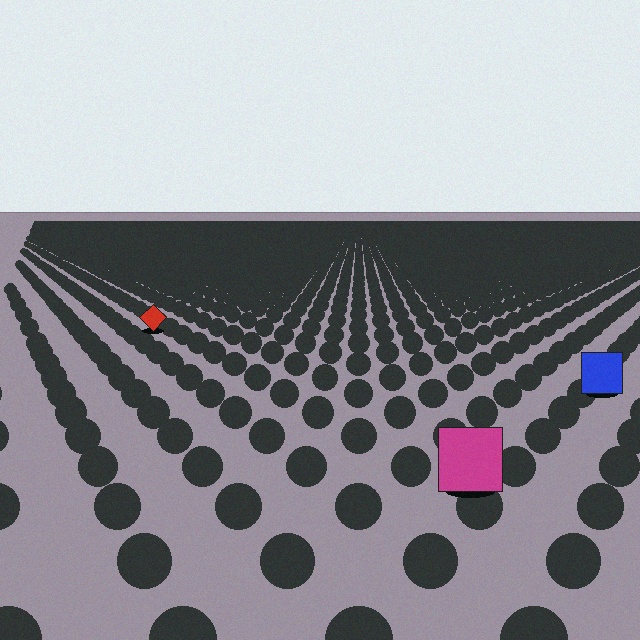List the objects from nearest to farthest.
From nearest to farthest: the magenta square, the blue square, the red diamond.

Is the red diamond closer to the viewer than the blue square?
No. The blue square is closer — you can tell from the texture gradient: the ground texture is coarser near it.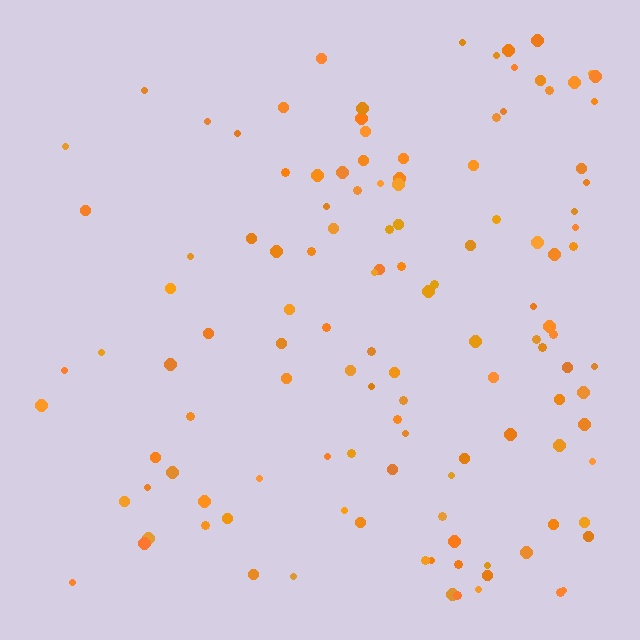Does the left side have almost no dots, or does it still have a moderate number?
Still a moderate number, just noticeably fewer than the right.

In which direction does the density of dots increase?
From left to right, with the right side densest.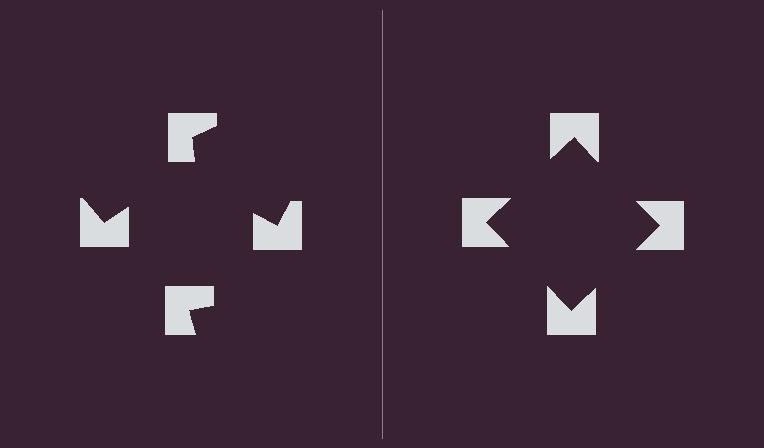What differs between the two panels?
The notched squares are positioned identically on both sides; only the wedge orientations differ. On the right they align to a square; on the left they are misaligned.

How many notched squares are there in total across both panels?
8 — 4 on each side.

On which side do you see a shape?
An illusory square appears on the right side. On the left side the wedge cuts are rotated, so no coherent shape forms.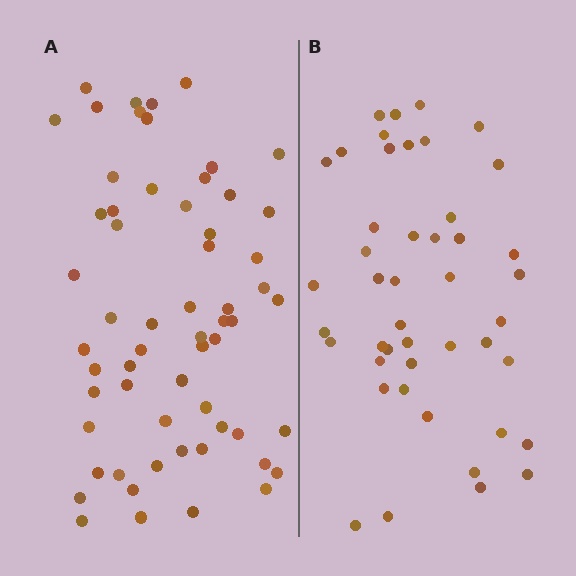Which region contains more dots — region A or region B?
Region A (the left region) has more dots.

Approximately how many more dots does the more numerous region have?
Region A has approximately 15 more dots than region B.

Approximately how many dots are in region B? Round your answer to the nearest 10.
About 40 dots. (The exact count is 45, which rounds to 40.)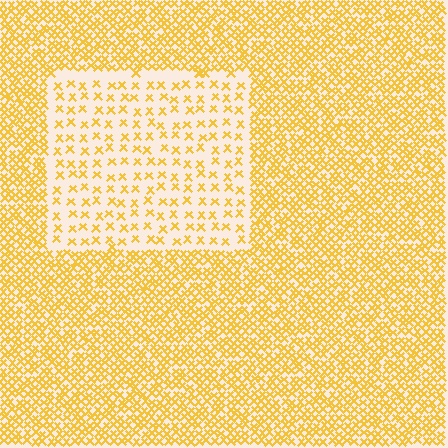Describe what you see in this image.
The image contains small yellow elements arranged at two different densities. A rectangle-shaped region is visible where the elements are less densely packed than the surrounding area.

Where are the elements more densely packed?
The elements are more densely packed outside the rectangle boundary.